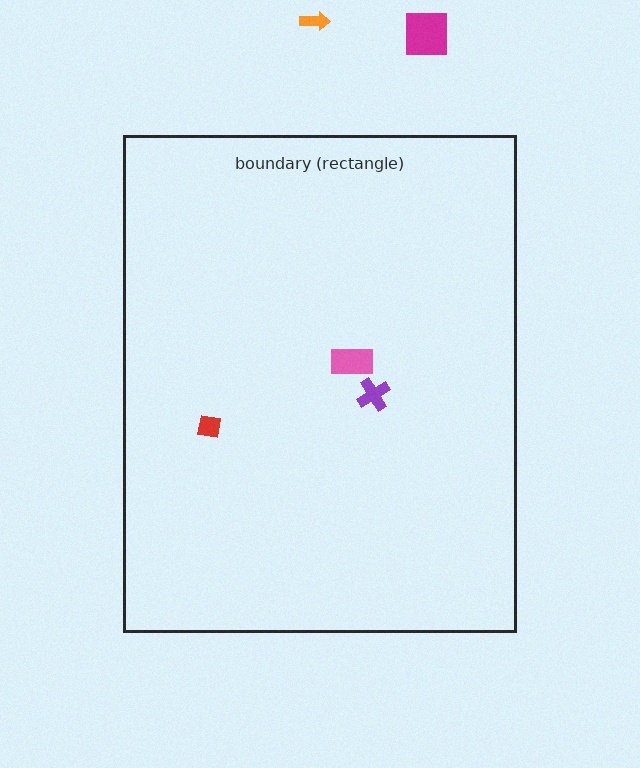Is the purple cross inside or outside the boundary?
Inside.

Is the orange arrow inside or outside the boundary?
Outside.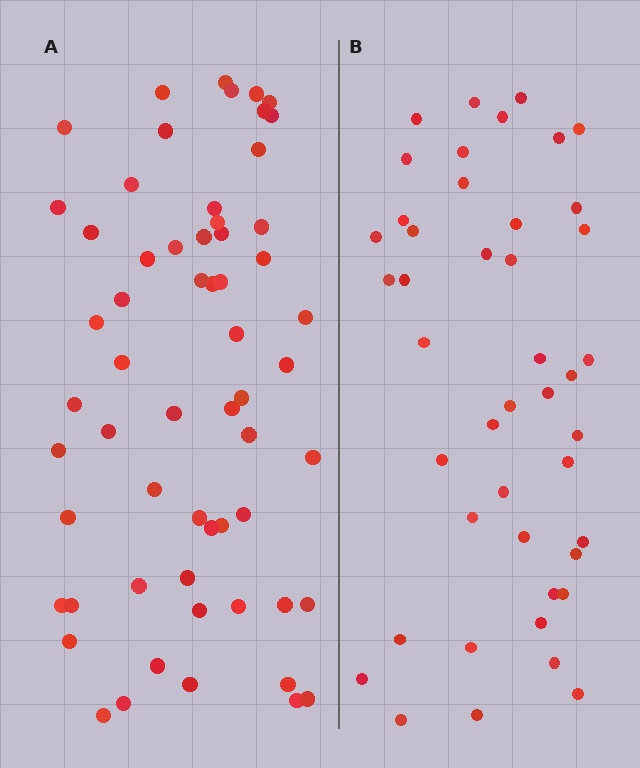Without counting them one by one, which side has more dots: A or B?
Region A (the left region) has more dots.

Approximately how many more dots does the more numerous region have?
Region A has approximately 15 more dots than region B.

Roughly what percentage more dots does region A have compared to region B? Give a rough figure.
About 35% more.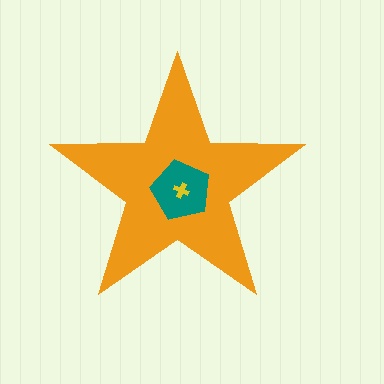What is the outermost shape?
The orange star.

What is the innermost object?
The yellow cross.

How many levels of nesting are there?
3.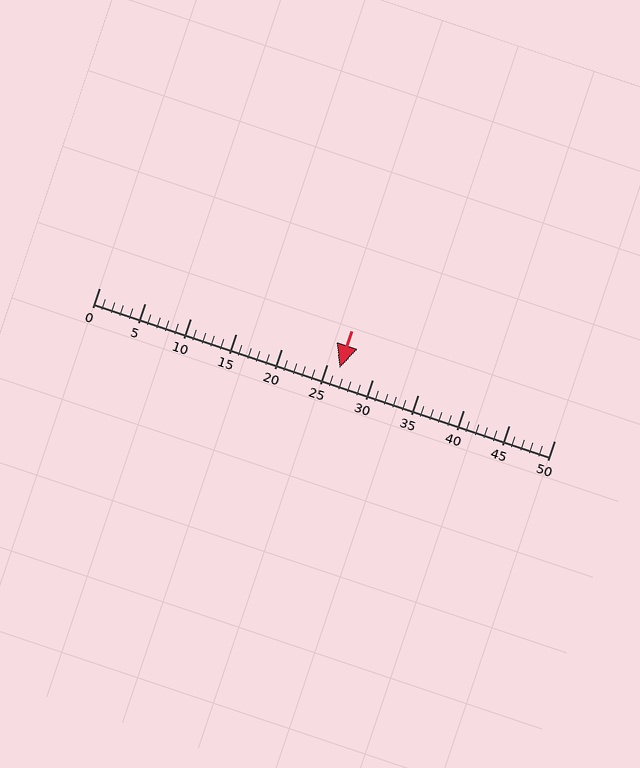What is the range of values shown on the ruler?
The ruler shows values from 0 to 50.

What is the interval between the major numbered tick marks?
The major tick marks are spaced 5 units apart.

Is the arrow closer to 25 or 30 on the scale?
The arrow is closer to 25.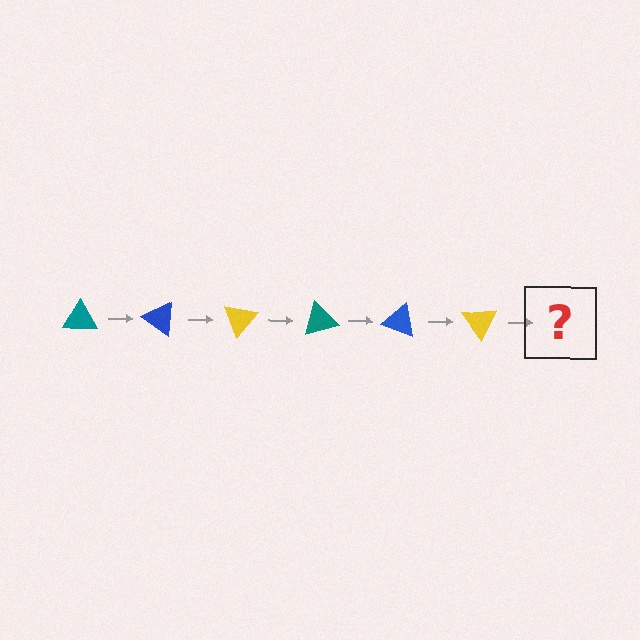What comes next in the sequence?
The next element should be a teal triangle, rotated 210 degrees from the start.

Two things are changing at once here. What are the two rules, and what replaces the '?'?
The two rules are that it rotates 35 degrees each step and the color cycles through teal, blue, and yellow. The '?' should be a teal triangle, rotated 210 degrees from the start.